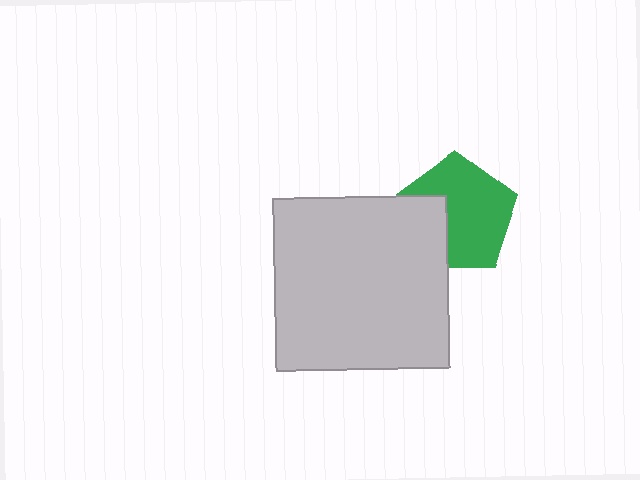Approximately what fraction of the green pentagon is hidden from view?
Roughly 30% of the green pentagon is hidden behind the light gray square.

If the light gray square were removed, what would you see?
You would see the complete green pentagon.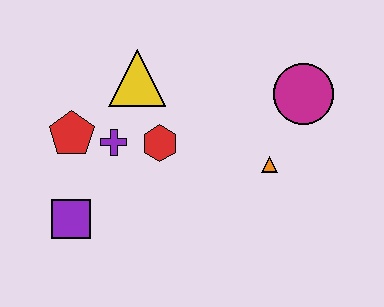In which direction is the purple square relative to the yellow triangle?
The purple square is below the yellow triangle.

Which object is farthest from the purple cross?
The magenta circle is farthest from the purple cross.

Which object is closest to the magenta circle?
The orange triangle is closest to the magenta circle.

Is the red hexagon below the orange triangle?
No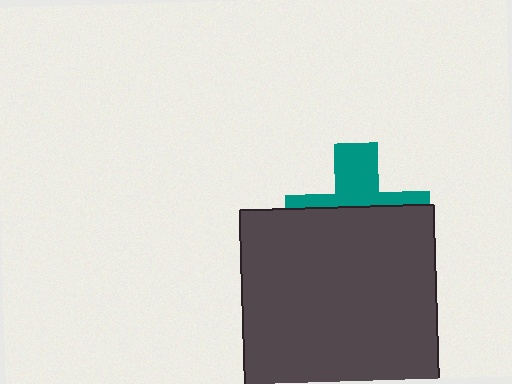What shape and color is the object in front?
The object in front is a dark gray square.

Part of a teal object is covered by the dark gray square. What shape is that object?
It is a cross.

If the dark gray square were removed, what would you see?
You would see the complete teal cross.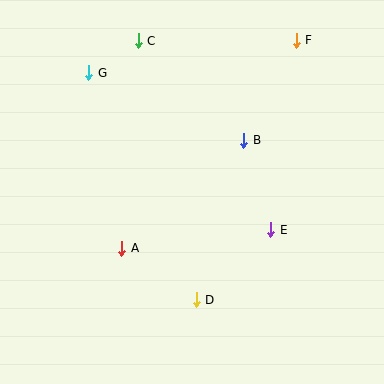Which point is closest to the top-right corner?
Point F is closest to the top-right corner.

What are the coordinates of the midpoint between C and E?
The midpoint between C and E is at (205, 135).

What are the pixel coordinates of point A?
Point A is at (122, 248).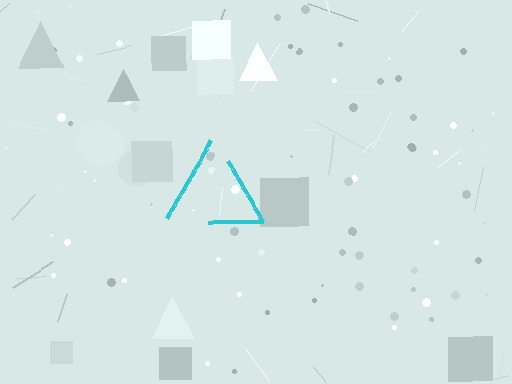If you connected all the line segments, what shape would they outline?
They would outline a triangle.